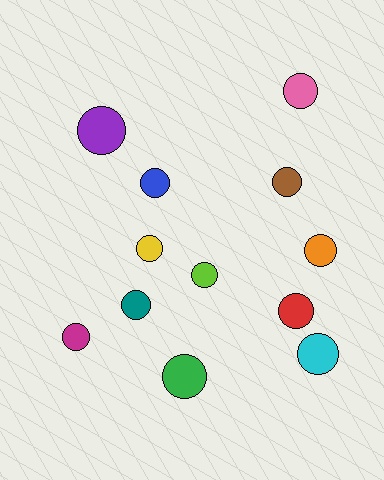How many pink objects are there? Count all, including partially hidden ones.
There is 1 pink object.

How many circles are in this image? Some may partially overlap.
There are 12 circles.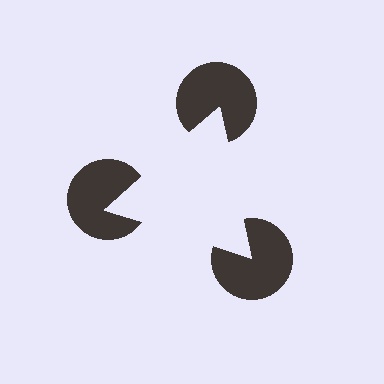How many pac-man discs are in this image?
There are 3 — one at each vertex of the illusory triangle.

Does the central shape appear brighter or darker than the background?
It typically appears slightly brighter than the background, even though no actual brightness change is drawn.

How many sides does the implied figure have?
3 sides.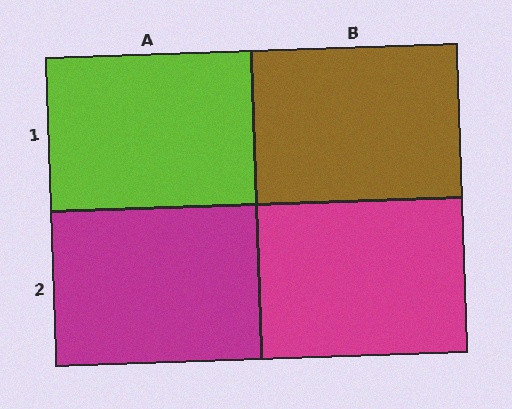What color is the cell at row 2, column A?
Magenta.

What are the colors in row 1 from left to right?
Lime, brown.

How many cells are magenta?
2 cells are magenta.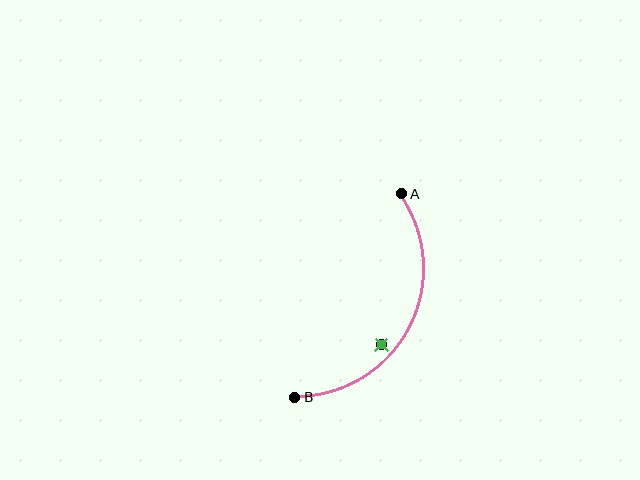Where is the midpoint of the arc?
The arc midpoint is the point on the curve farthest from the straight line joining A and B. It sits to the right of that line.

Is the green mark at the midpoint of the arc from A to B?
No — the green mark does not lie on the arc at all. It sits slightly inside the curve.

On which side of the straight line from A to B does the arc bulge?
The arc bulges to the right of the straight line connecting A and B.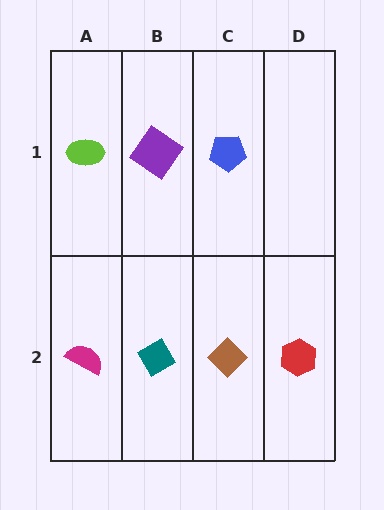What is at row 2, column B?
A teal diamond.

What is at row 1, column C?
A blue pentagon.